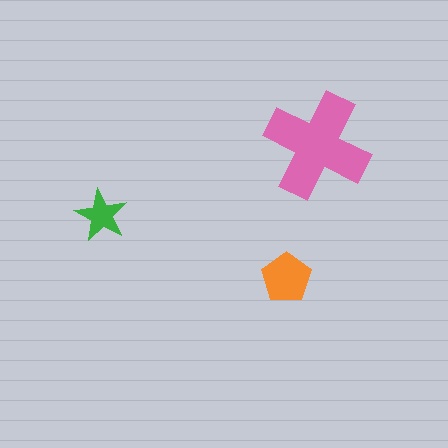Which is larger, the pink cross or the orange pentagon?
The pink cross.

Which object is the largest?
The pink cross.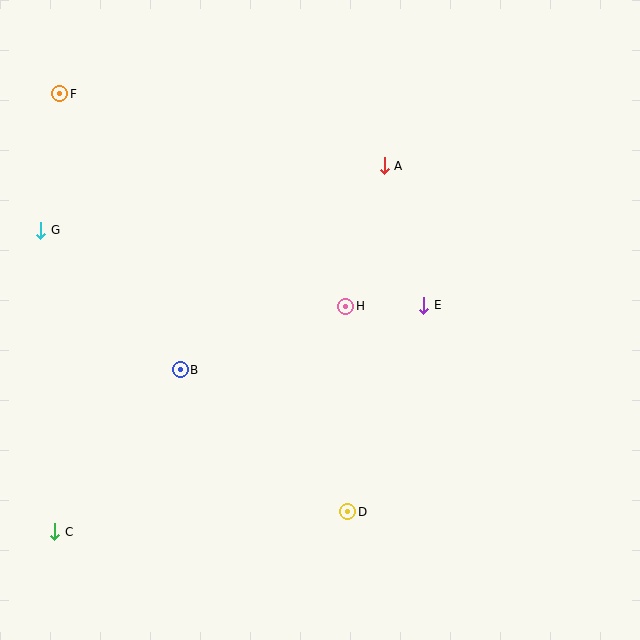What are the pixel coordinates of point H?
Point H is at (346, 306).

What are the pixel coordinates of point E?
Point E is at (424, 305).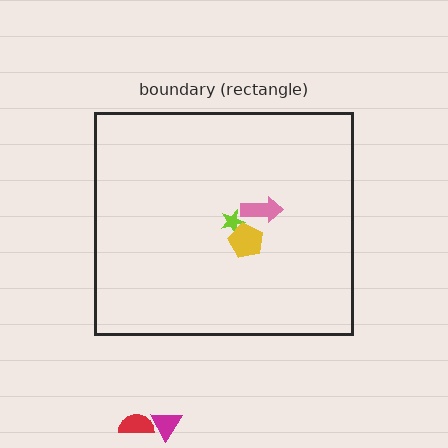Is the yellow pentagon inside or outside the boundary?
Inside.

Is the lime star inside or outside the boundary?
Inside.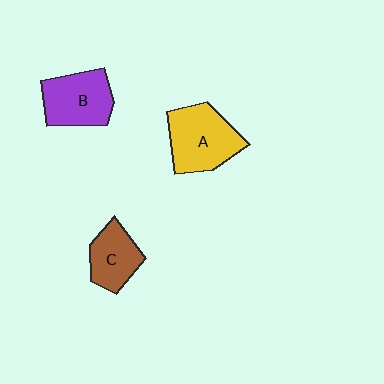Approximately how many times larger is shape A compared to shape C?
Approximately 1.5 times.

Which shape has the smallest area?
Shape C (brown).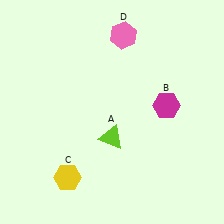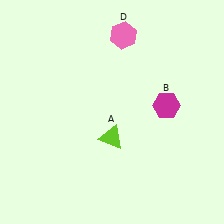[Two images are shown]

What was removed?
The yellow hexagon (C) was removed in Image 2.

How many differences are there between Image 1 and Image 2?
There is 1 difference between the two images.